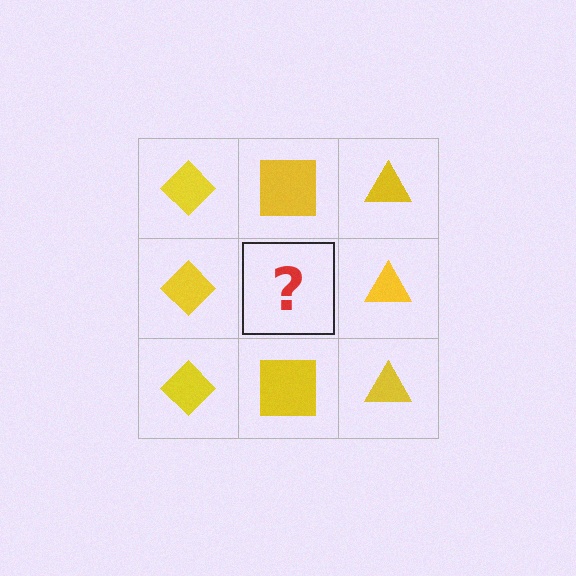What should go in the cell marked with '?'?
The missing cell should contain a yellow square.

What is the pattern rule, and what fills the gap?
The rule is that each column has a consistent shape. The gap should be filled with a yellow square.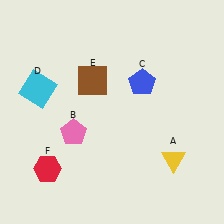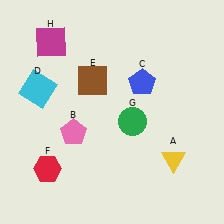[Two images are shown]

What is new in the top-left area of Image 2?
A magenta square (H) was added in the top-left area of Image 2.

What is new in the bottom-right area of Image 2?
A green circle (G) was added in the bottom-right area of Image 2.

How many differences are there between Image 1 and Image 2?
There are 2 differences between the two images.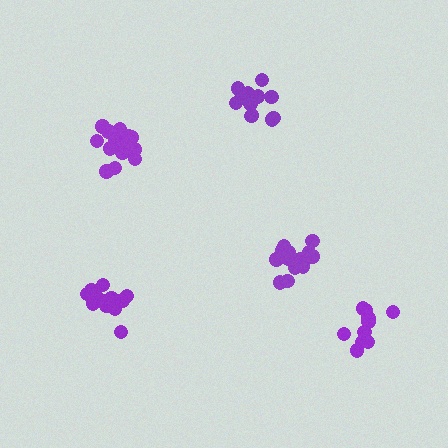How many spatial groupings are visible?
There are 5 spatial groupings.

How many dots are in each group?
Group 1: 16 dots, Group 2: 17 dots, Group 3: 12 dots, Group 4: 14 dots, Group 5: 11 dots (70 total).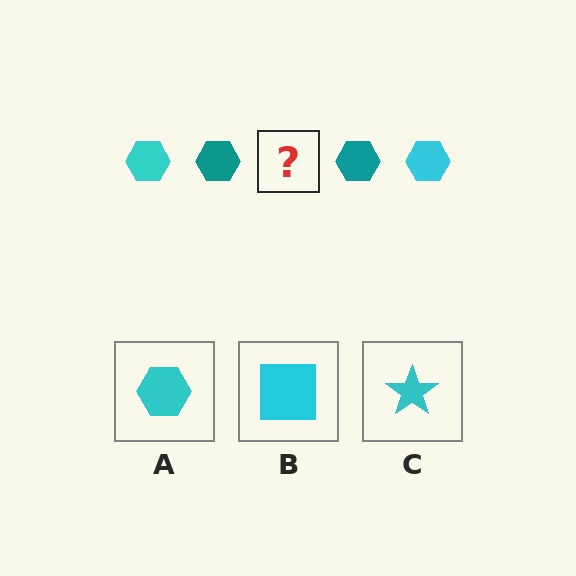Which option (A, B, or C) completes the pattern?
A.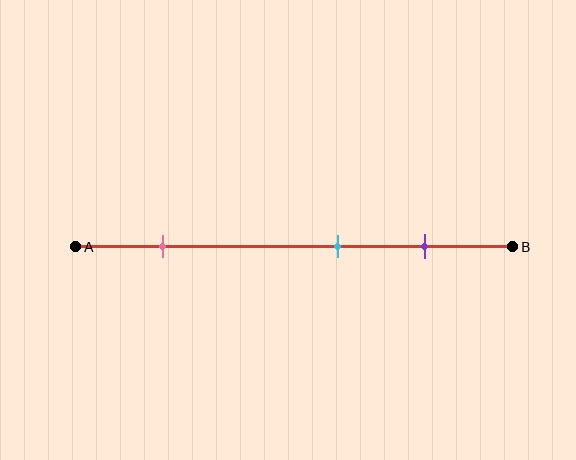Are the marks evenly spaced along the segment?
No, the marks are not evenly spaced.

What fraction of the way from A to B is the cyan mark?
The cyan mark is approximately 60% (0.6) of the way from A to B.